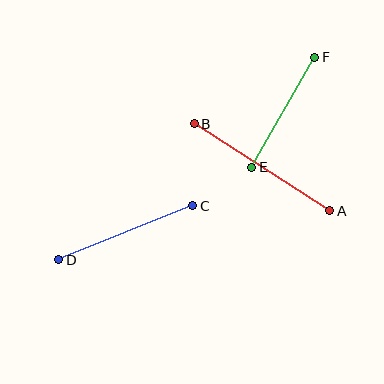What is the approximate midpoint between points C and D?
The midpoint is at approximately (126, 233) pixels.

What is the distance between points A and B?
The distance is approximately 161 pixels.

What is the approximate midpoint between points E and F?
The midpoint is at approximately (283, 112) pixels.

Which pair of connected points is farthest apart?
Points A and B are farthest apart.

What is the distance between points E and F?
The distance is approximately 127 pixels.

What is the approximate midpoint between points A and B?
The midpoint is at approximately (262, 167) pixels.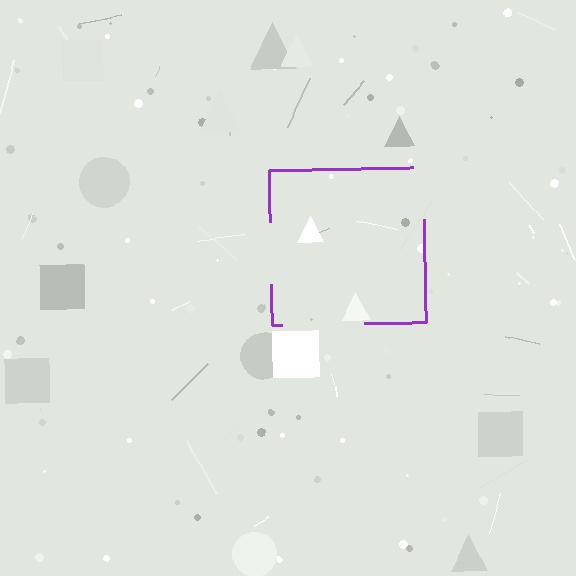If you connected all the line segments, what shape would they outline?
They would outline a square.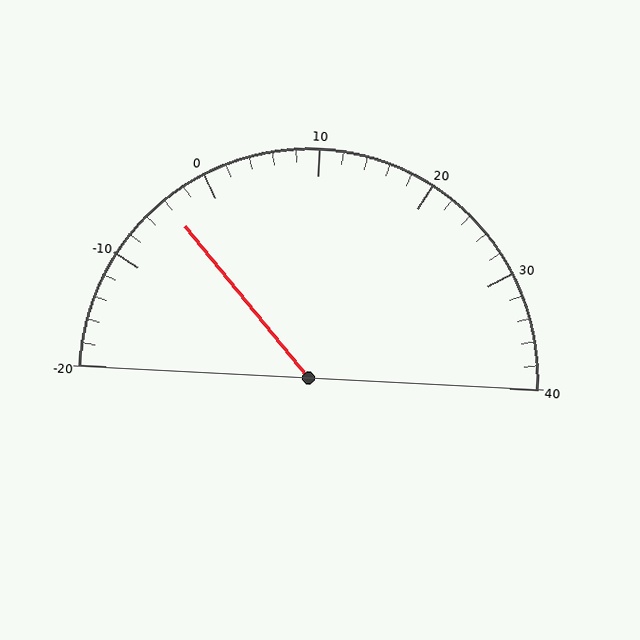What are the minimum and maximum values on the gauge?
The gauge ranges from -20 to 40.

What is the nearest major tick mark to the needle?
The nearest major tick mark is 0.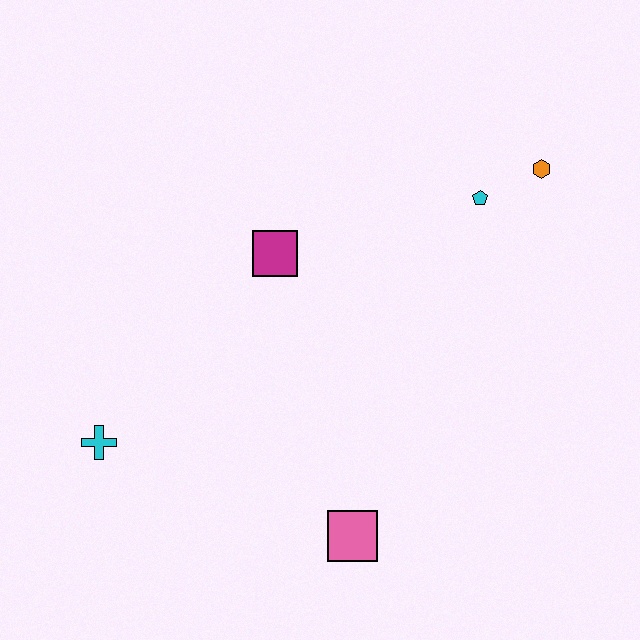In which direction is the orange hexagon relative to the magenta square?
The orange hexagon is to the right of the magenta square.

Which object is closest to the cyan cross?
The magenta square is closest to the cyan cross.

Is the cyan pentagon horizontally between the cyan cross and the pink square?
No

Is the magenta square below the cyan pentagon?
Yes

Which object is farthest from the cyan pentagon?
The cyan cross is farthest from the cyan pentagon.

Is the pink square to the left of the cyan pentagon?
Yes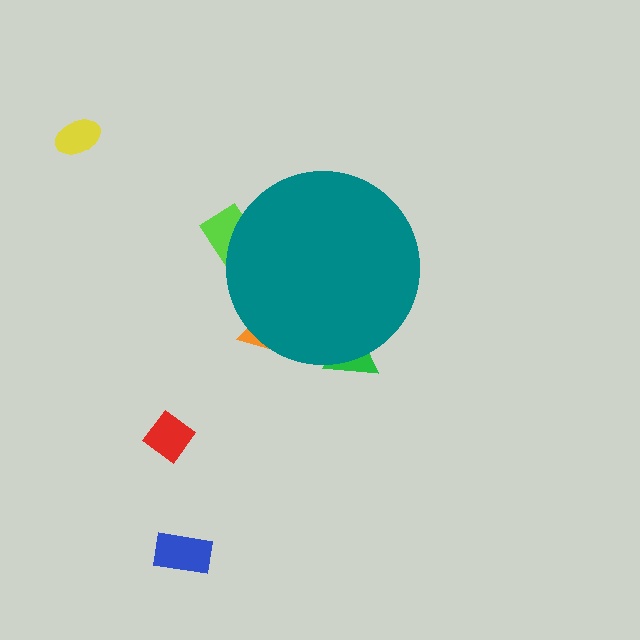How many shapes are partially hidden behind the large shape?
3 shapes are partially hidden.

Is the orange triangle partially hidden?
Yes, the orange triangle is partially hidden behind the teal circle.